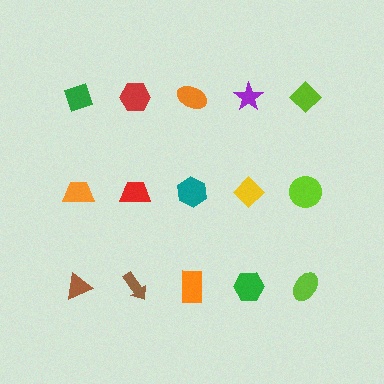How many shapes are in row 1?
5 shapes.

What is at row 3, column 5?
A lime ellipse.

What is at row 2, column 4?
A yellow diamond.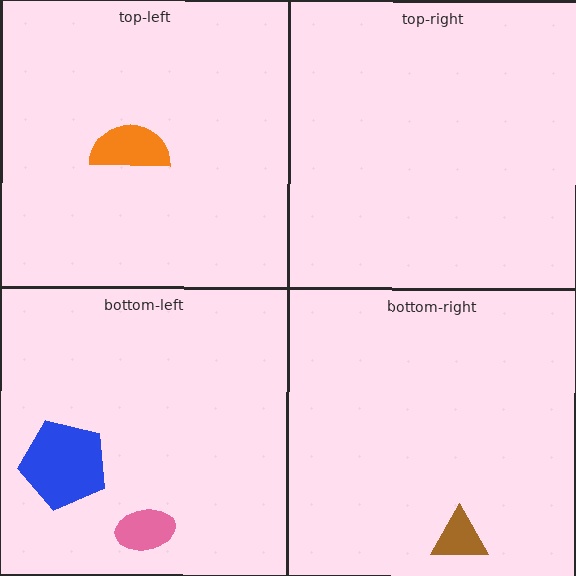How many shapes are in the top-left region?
1.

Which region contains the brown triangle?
The bottom-right region.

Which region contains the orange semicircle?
The top-left region.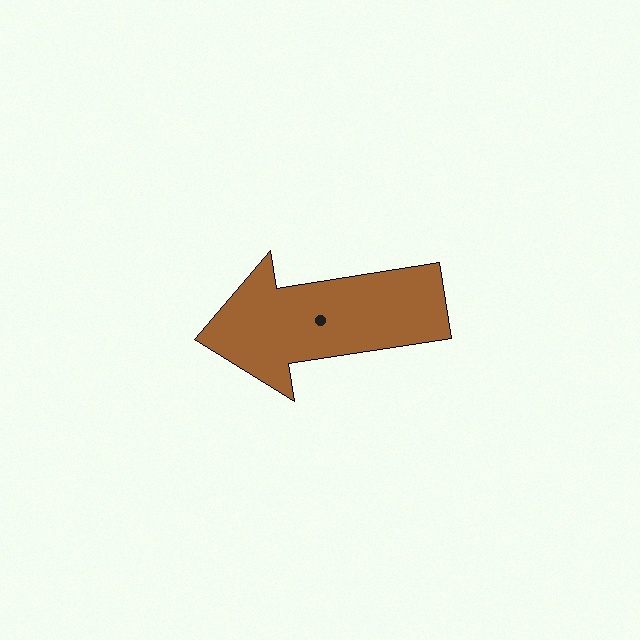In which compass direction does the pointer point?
West.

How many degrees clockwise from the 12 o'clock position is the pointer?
Approximately 261 degrees.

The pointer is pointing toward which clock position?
Roughly 9 o'clock.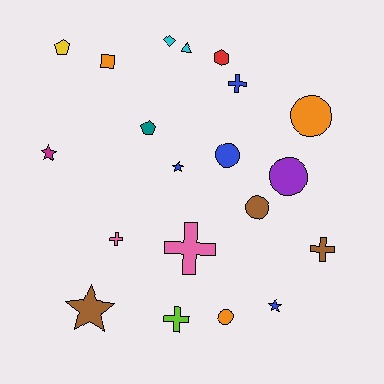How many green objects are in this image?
There are no green objects.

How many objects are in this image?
There are 20 objects.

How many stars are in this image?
There are 4 stars.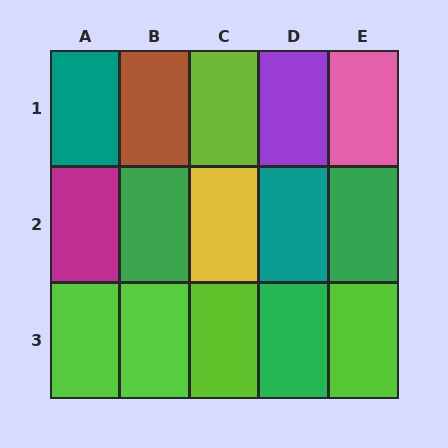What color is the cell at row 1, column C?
Lime.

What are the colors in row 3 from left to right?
Lime, lime, lime, green, lime.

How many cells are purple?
1 cell is purple.